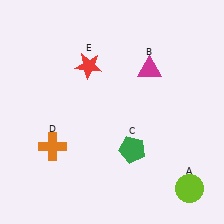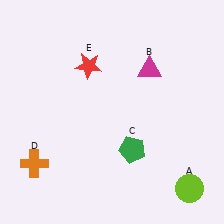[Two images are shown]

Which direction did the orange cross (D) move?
The orange cross (D) moved left.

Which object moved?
The orange cross (D) moved left.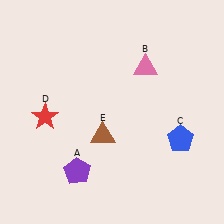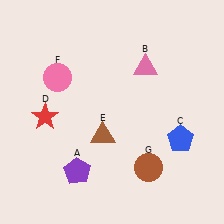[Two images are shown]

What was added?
A pink circle (F), a brown circle (G) were added in Image 2.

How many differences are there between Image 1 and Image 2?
There are 2 differences between the two images.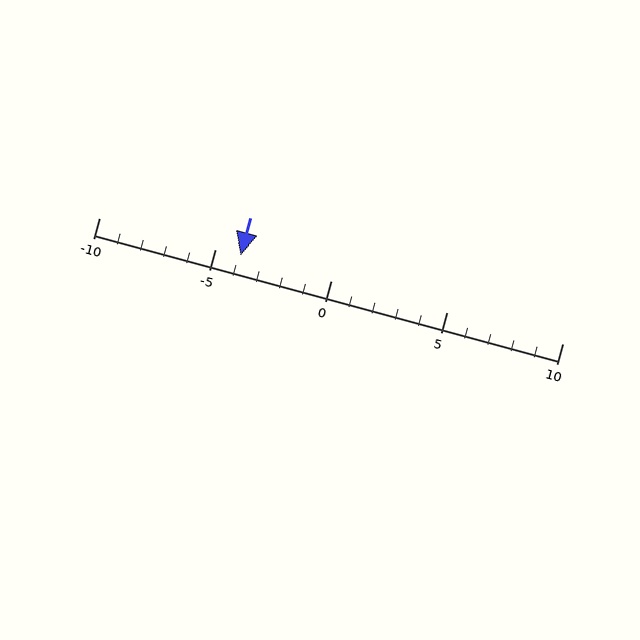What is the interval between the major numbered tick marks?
The major tick marks are spaced 5 units apart.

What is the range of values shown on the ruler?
The ruler shows values from -10 to 10.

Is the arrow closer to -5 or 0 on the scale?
The arrow is closer to -5.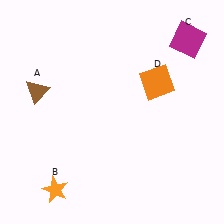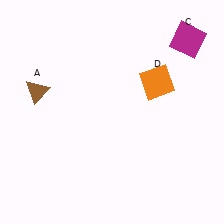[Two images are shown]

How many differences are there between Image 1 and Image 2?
There is 1 difference between the two images.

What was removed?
The orange star (B) was removed in Image 2.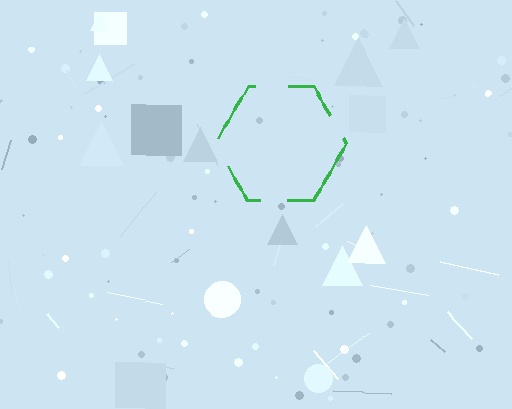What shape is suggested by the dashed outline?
The dashed outline suggests a hexagon.